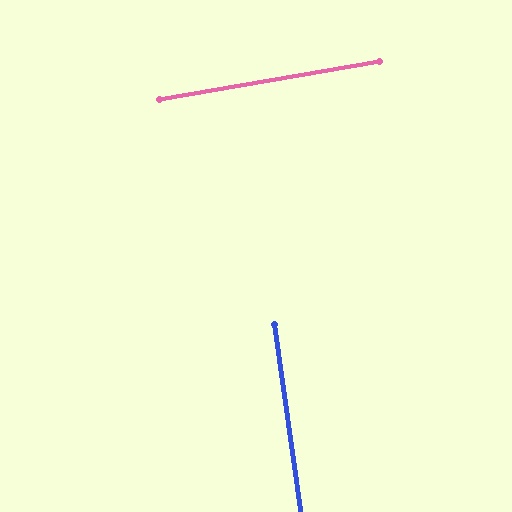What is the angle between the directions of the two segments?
Approximately 88 degrees.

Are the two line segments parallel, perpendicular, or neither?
Perpendicular — they meet at approximately 88°.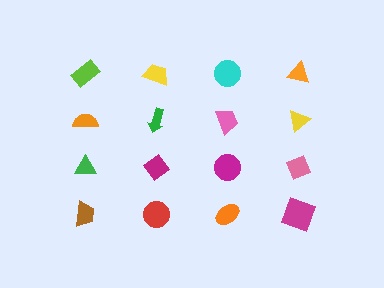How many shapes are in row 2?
4 shapes.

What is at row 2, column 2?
A green arrow.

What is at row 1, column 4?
An orange triangle.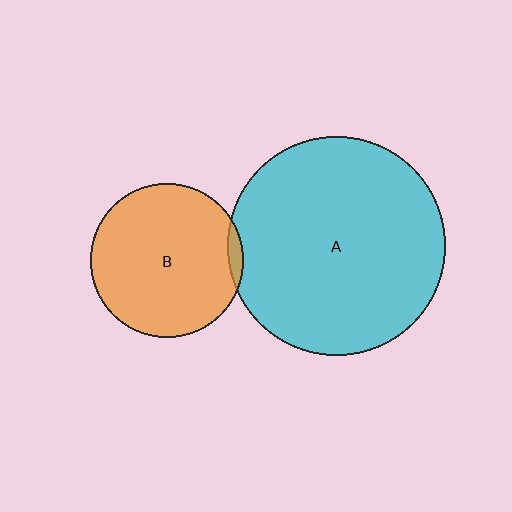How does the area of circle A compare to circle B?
Approximately 2.0 times.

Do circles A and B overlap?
Yes.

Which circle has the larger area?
Circle A (cyan).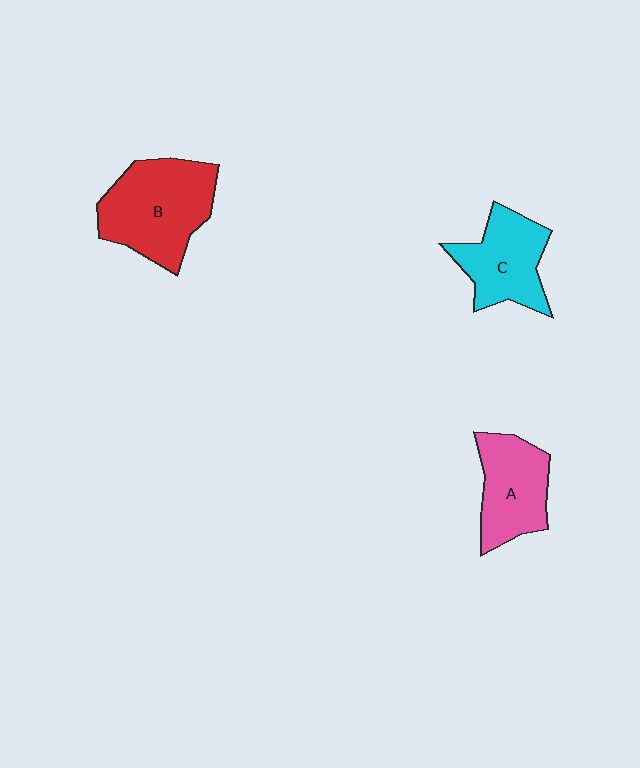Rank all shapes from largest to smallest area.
From largest to smallest: B (red), C (cyan), A (pink).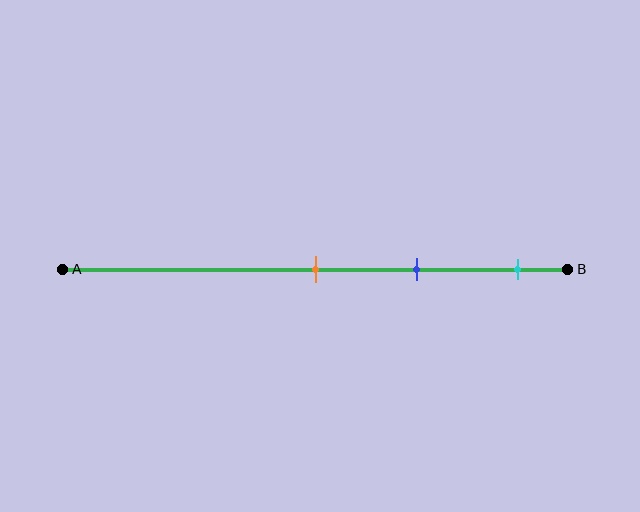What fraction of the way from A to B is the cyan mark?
The cyan mark is approximately 90% (0.9) of the way from A to B.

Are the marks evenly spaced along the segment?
Yes, the marks are approximately evenly spaced.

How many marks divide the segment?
There are 3 marks dividing the segment.